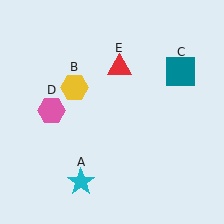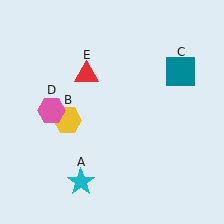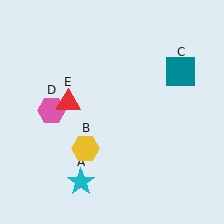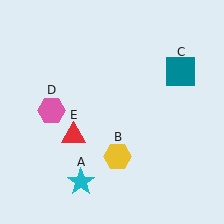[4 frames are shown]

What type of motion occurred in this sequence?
The yellow hexagon (object B), red triangle (object E) rotated counterclockwise around the center of the scene.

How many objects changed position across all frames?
2 objects changed position: yellow hexagon (object B), red triangle (object E).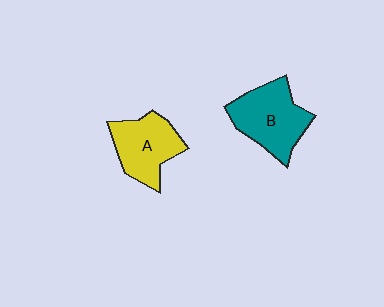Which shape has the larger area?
Shape B (teal).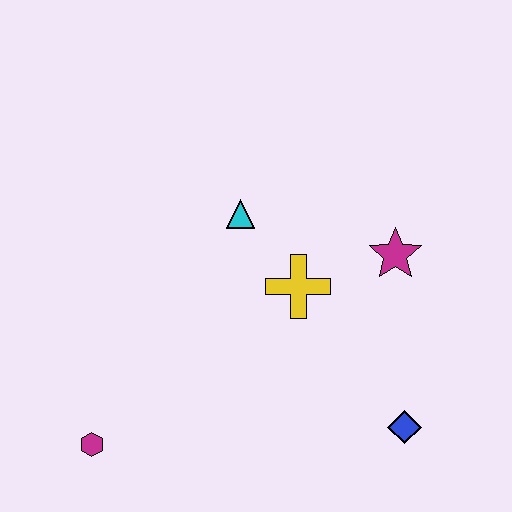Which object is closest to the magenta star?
The yellow cross is closest to the magenta star.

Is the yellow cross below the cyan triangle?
Yes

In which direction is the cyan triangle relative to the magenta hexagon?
The cyan triangle is above the magenta hexagon.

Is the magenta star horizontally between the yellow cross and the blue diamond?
Yes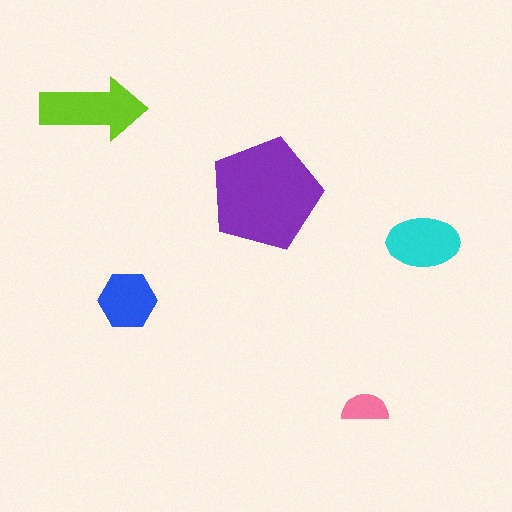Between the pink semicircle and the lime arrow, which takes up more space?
The lime arrow.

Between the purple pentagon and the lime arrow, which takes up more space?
The purple pentagon.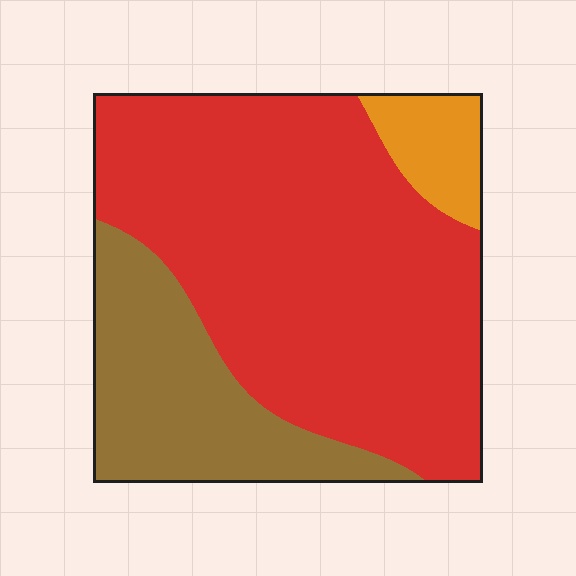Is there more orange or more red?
Red.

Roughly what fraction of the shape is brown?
Brown covers around 25% of the shape.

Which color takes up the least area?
Orange, at roughly 5%.